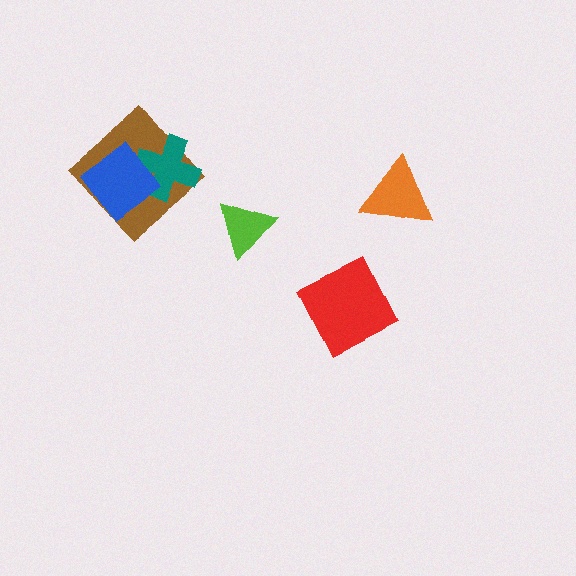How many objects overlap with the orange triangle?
0 objects overlap with the orange triangle.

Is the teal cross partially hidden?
Yes, it is partially covered by another shape.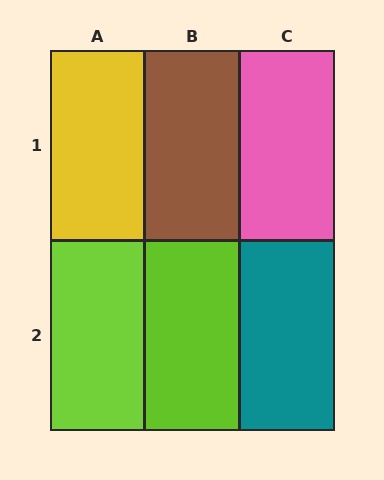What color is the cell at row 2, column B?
Lime.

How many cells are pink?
1 cell is pink.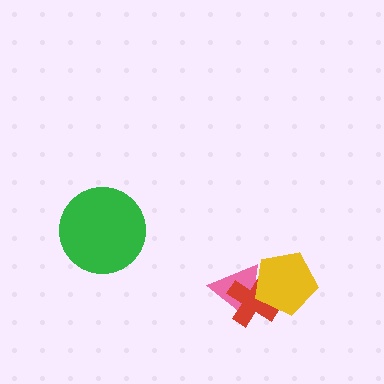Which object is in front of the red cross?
The yellow pentagon is in front of the red cross.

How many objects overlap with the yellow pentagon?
2 objects overlap with the yellow pentagon.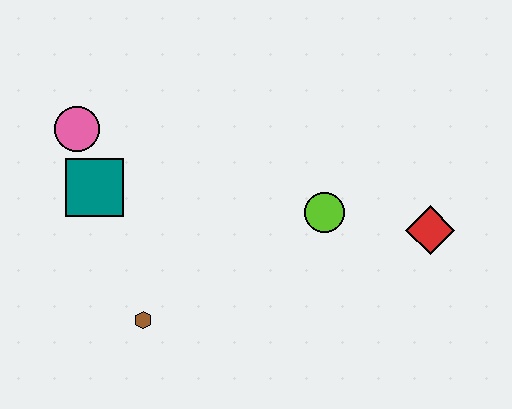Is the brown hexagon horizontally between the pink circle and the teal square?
No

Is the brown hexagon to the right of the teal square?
Yes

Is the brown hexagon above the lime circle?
No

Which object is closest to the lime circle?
The red diamond is closest to the lime circle.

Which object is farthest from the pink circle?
The red diamond is farthest from the pink circle.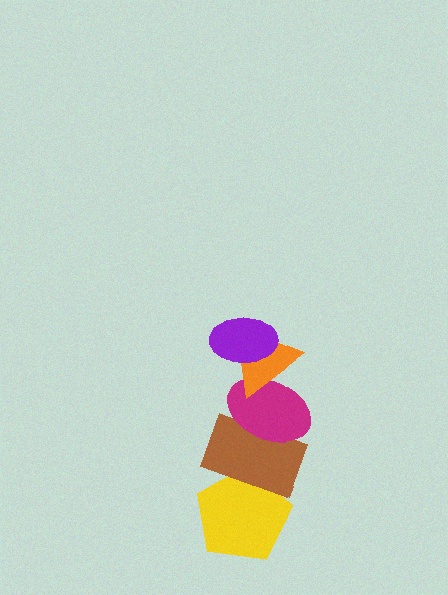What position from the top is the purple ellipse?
The purple ellipse is 1st from the top.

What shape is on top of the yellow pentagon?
The brown rectangle is on top of the yellow pentagon.